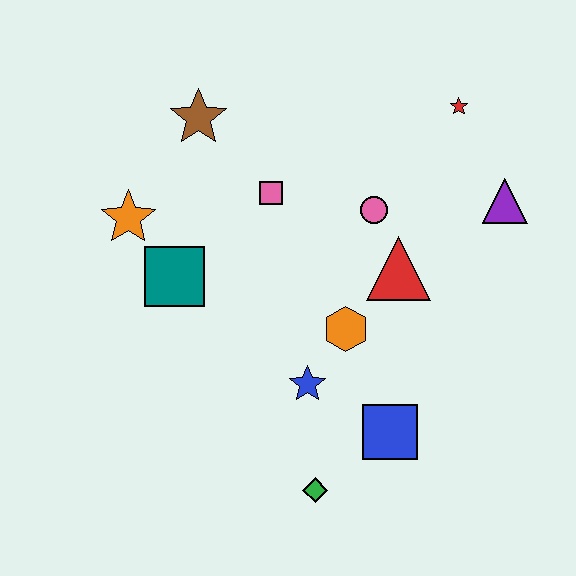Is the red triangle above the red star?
No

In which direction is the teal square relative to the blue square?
The teal square is to the left of the blue square.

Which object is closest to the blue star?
The orange hexagon is closest to the blue star.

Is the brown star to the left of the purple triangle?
Yes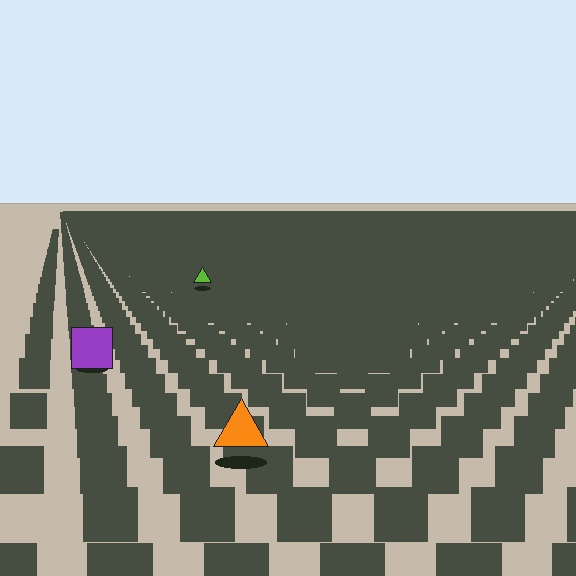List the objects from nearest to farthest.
From nearest to farthest: the orange triangle, the purple square, the lime triangle.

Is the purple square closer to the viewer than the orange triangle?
No. The orange triangle is closer — you can tell from the texture gradient: the ground texture is coarser near it.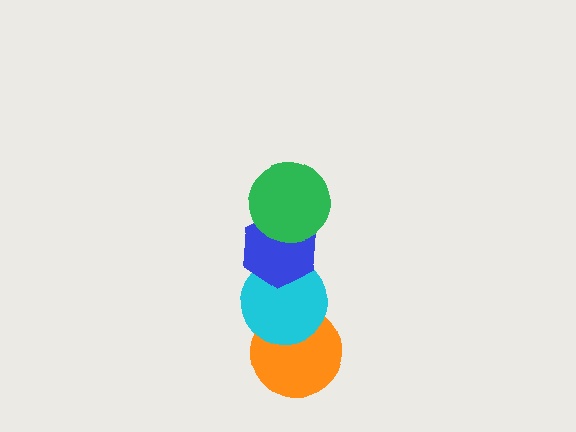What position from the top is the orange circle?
The orange circle is 4th from the top.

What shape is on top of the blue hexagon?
The green circle is on top of the blue hexagon.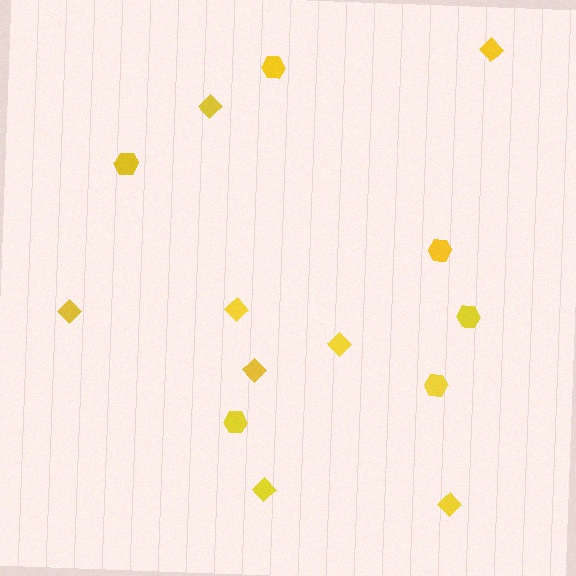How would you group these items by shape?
There are 2 groups: one group of hexagons (6) and one group of diamonds (8).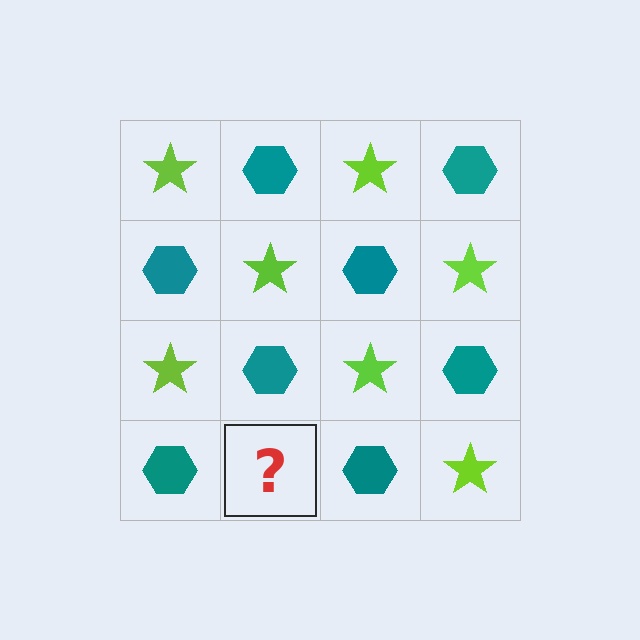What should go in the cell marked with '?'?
The missing cell should contain a lime star.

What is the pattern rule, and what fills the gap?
The rule is that it alternates lime star and teal hexagon in a checkerboard pattern. The gap should be filled with a lime star.